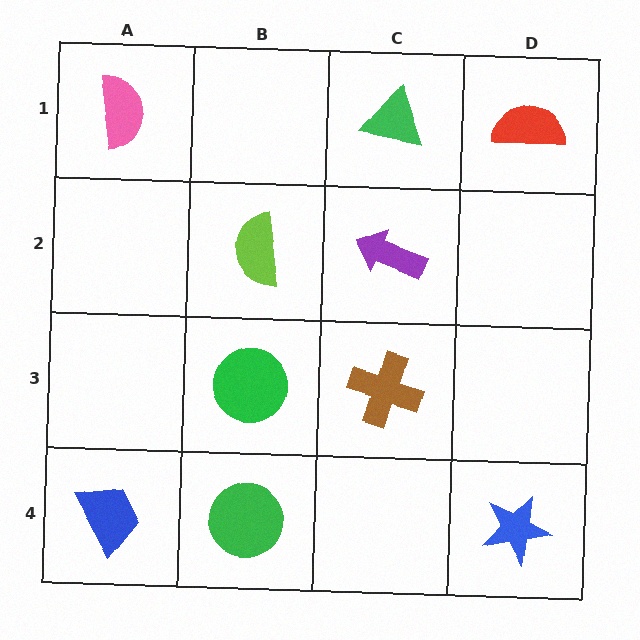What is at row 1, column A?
A pink semicircle.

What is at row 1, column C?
A green triangle.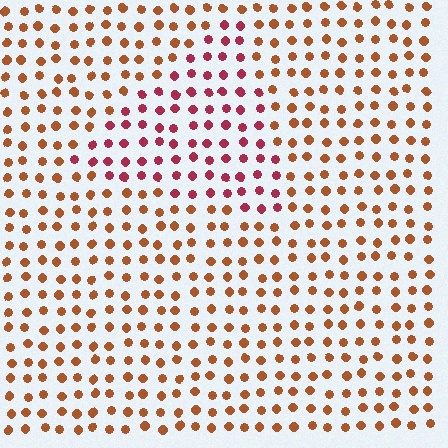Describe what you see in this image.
The image is filled with small brown elements in a uniform arrangement. A triangle-shaped region is visible where the elements are tinted to a slightly different hue, forming a subtle color boundary.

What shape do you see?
I see a triangle.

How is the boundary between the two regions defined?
The boundary is defined purely by a slight shift in hue (about 37 degrees). Spacing, size, and orientation are identical on both sides.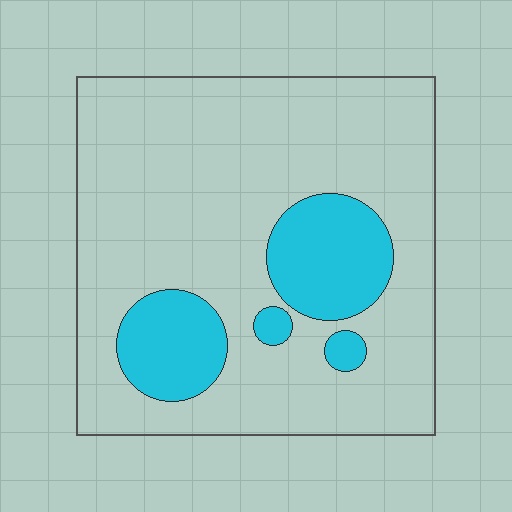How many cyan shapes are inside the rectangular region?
4.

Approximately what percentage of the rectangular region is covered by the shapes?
Approximately 20%.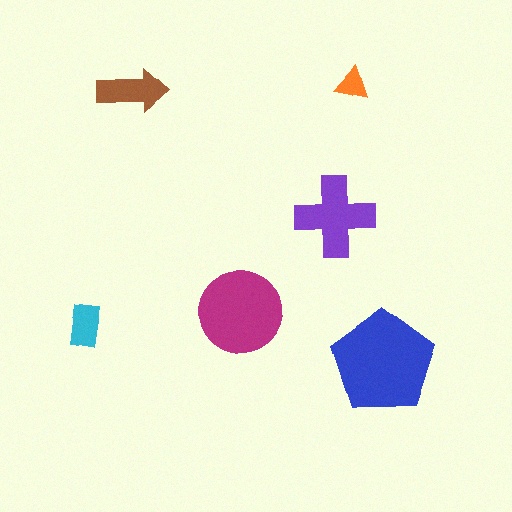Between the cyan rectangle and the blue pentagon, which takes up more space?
The blue pentagon.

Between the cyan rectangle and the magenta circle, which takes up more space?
The magenta circle.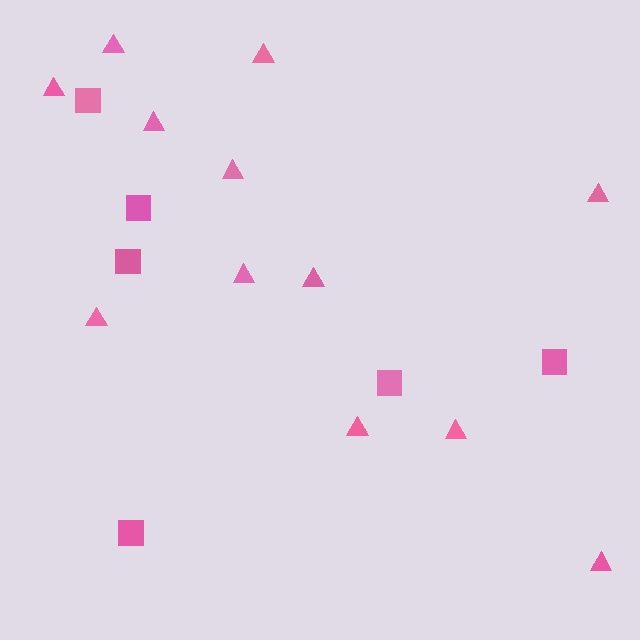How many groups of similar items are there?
There are 2 groups: one group of triangles (12) and one group of squares (6).